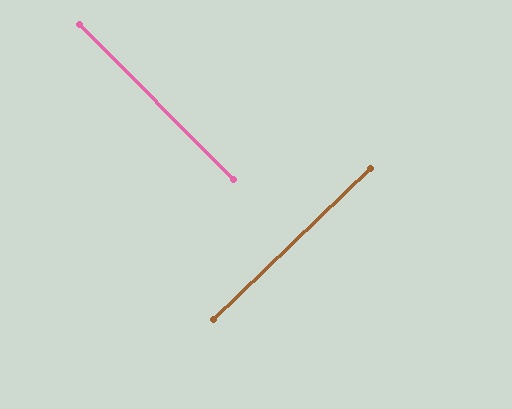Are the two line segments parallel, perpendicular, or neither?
Perpendicular — they meet at approximately 89°.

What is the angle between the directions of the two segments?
Approximately 89 degrees.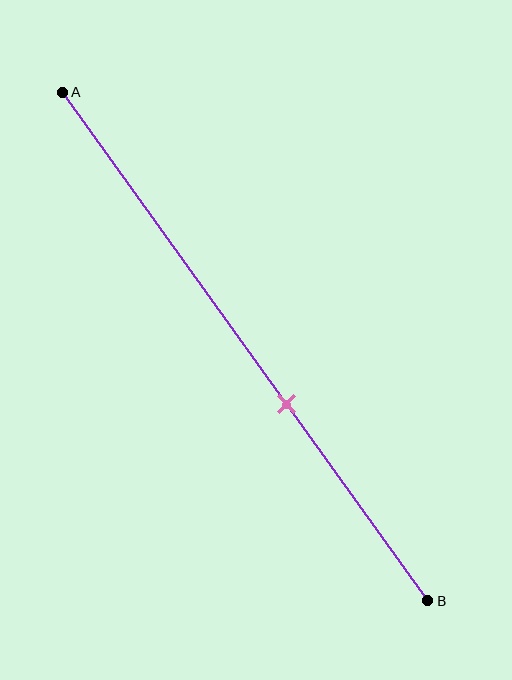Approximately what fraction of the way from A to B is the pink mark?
The pink mark is approximately 60% of the way from A to B.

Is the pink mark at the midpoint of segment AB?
No, the mark is at about 60% from A, not at the 50% midpoint.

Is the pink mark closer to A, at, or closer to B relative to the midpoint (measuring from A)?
The pink mark is closer to point B than the midpoint of segment AB.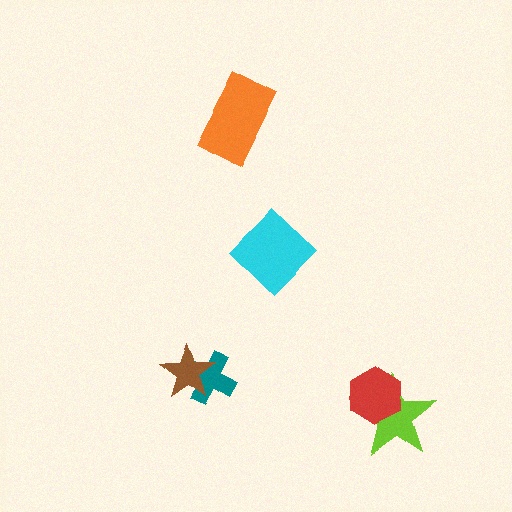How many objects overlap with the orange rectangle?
0 objects overlap with the orange rectangle.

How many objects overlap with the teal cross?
1 object overlaps with the teal cross.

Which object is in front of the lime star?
The red hexagon is in front of the lime star.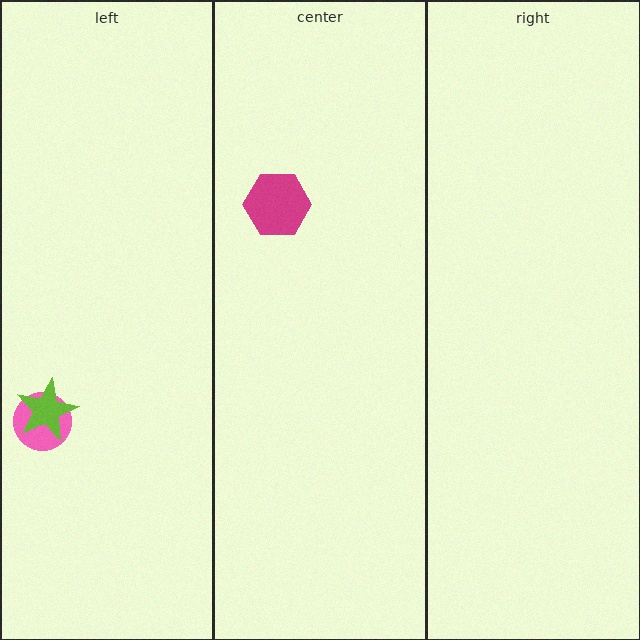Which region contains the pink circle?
The left region.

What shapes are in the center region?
The magenta hexagon.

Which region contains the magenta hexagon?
The center region.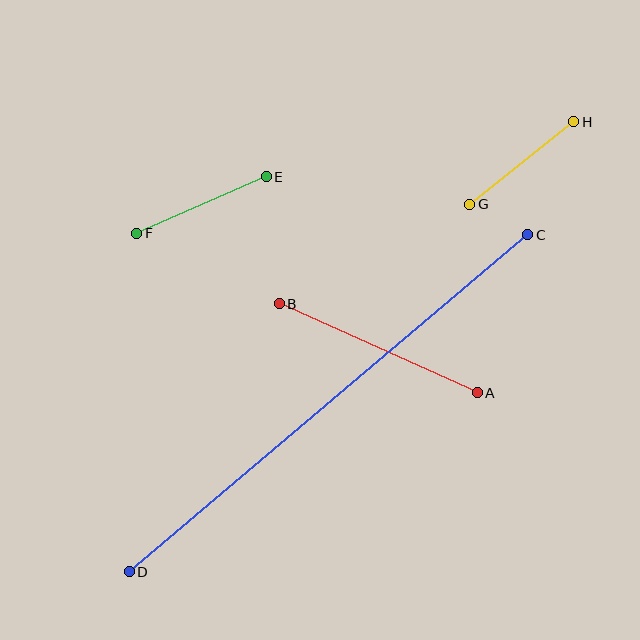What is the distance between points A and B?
The distance is approximately 217 pixels.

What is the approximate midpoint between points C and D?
The midpoint is at approximately (329, 403) pixels.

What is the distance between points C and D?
The distance is approximately 522 pixels.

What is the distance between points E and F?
The distance is approximately 141 pixels.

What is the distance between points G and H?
The distance is approximately 133 pixels.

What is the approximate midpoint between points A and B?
The midpoint is at approximately (378, 348) pixels.